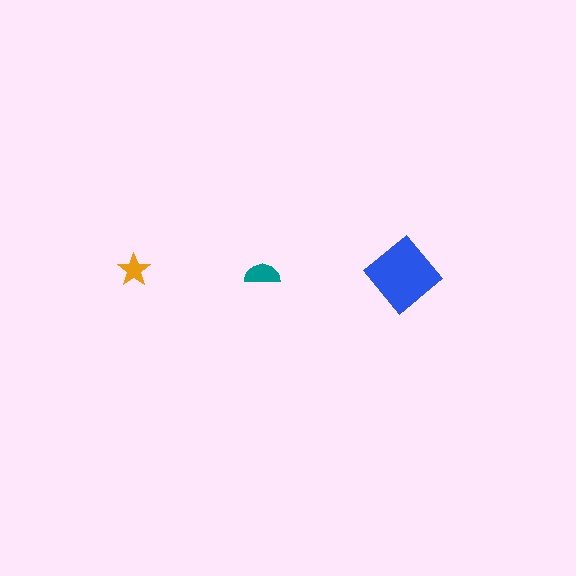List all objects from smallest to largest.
The orange star, the teal semicircle, the blue diamond.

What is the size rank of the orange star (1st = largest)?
3rd.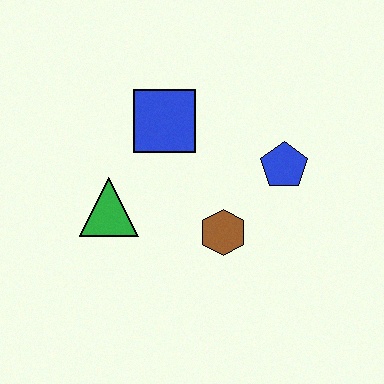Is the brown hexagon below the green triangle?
Yes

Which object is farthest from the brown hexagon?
The blue square is farthest from the brown hexagon.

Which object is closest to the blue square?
The green triangle is closest to the blue square.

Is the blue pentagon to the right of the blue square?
Yes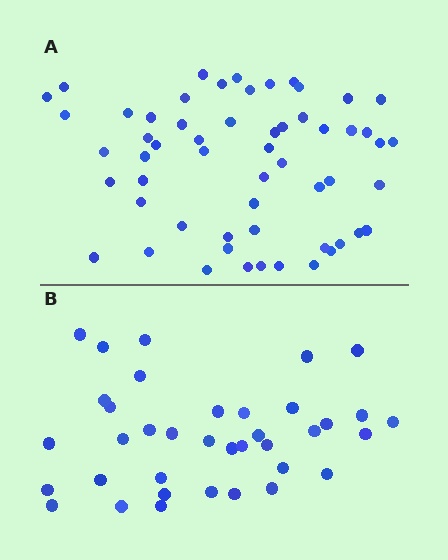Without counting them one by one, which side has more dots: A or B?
Region A (the top region) has more dots.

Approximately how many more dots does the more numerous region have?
Region A has approximately 20 more dots than region B.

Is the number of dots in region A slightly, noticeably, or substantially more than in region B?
Region A has substantially more. The ratio is roughly 1.5 to 1.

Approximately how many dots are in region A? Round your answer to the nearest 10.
About 60 dots. (The exact count is 57, which rounds to 60.)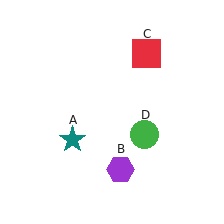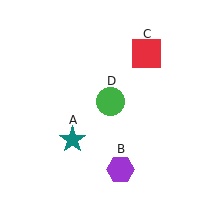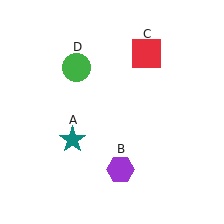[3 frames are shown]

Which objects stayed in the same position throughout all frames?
Teal star (object A) and purple hexagon (object B) and red square (object C) remained stationary.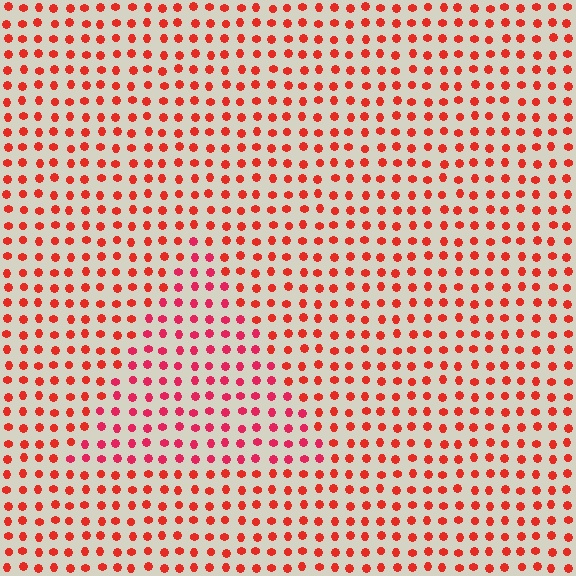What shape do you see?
I see a triangle.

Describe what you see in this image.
The image is filled with small red elements in a uniform arrangement. A triangle-shaped region is visible where the elements are tinted to a slightly different hue, forming a subtle color boundary.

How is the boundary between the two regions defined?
The boundary is defined purely by a slight shift in hue (about 21 degrees). Spacing, size, and orientation are identical on both sides.